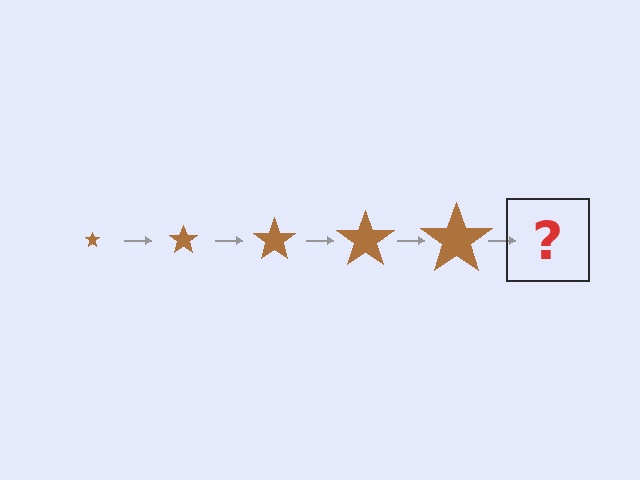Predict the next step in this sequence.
The next step is a brown star, larger than the previous one.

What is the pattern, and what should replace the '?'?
The pattern is that the star gets progressively larger each step. The '?' should be a brown star, larger than the previous one.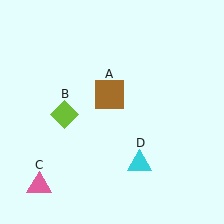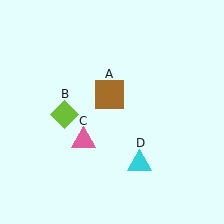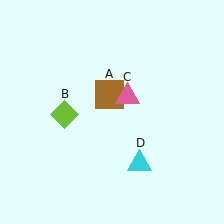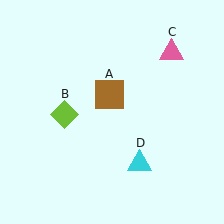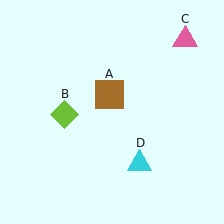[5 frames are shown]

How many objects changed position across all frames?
1 object changed position: pink triangle (object C).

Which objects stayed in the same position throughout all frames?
Brown square (object A) and lime diamond (object B) and cyan triangle (object D) remained stationary.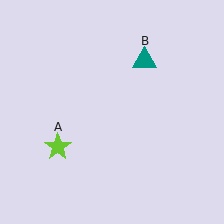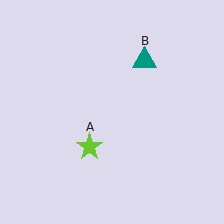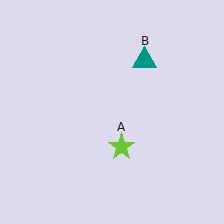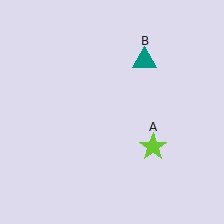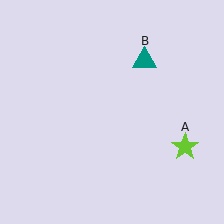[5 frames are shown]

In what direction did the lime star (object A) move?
The lime star (object A) moved right.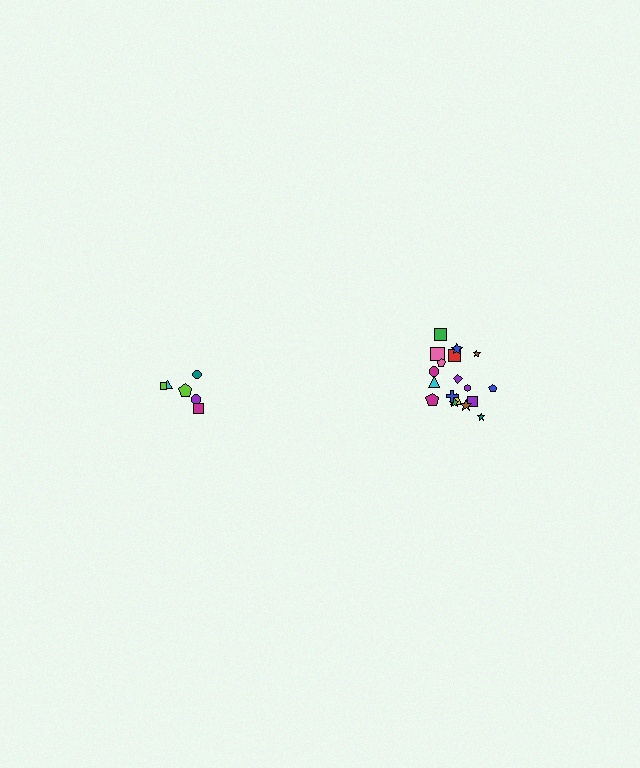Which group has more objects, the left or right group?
The right group.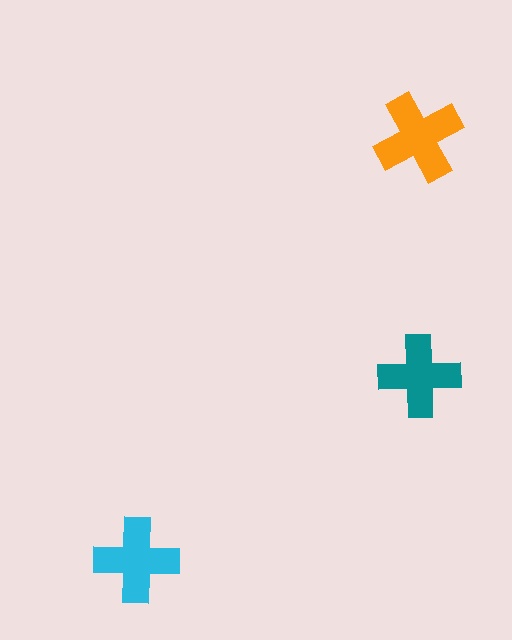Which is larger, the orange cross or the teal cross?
The orange one.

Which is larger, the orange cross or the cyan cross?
The orange one.